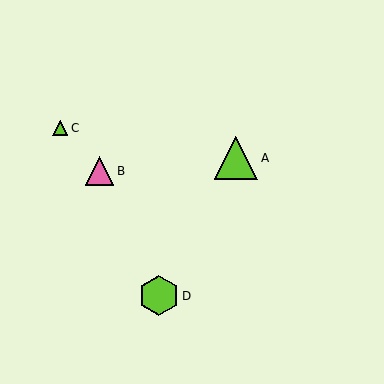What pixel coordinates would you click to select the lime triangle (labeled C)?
Click at (60, 128) to select the lime triangle C.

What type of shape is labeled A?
Shape A is a lime triangle.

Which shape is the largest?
The lime triangle (labeled A) is the largest.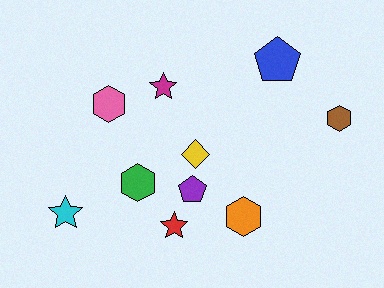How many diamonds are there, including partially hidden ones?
There is 1 diamond.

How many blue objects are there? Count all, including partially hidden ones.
There is 1 blue object.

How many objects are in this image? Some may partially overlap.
There are 10 objects.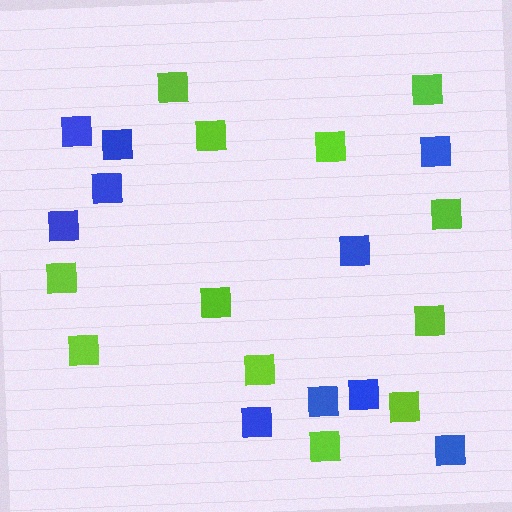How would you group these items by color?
There are 2 groups: one group of lime squares (12) and one group of blue squares (10).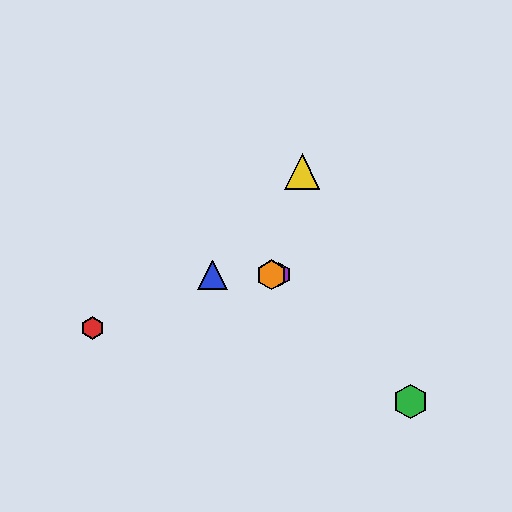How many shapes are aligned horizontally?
3 shapes (the blue triangle, the purple hexagon, the orange hexagon) are aligned horizontally.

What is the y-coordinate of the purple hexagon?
The purple hexagon is at y≈275.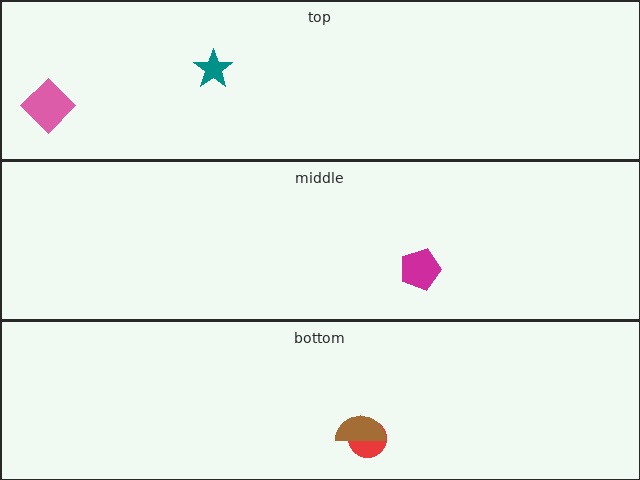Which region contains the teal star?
The top region.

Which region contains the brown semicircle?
The bottom region.